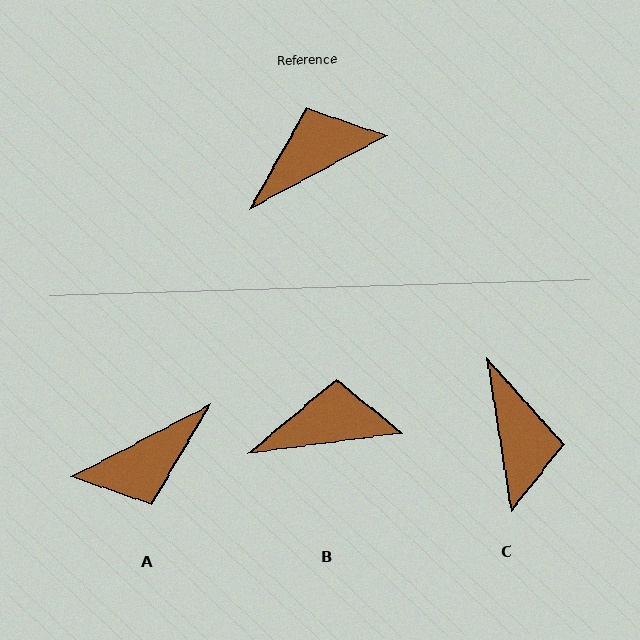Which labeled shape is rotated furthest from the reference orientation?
A, about 179 degrees away.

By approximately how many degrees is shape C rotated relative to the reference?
Approximately 109 degrees clockwise.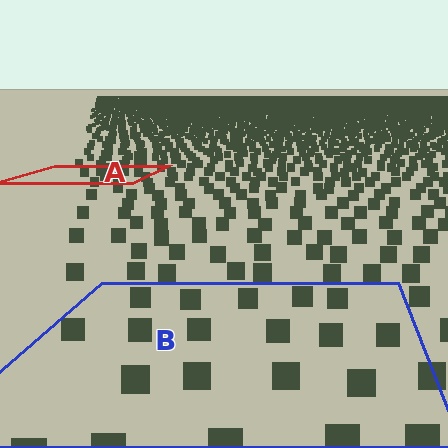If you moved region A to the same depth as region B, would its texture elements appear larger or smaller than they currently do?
They would appear larger. At a closer depth, the same texture elements are projected at a bigger on-screen size.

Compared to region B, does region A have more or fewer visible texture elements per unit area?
Region A has more texture elements per unit area — they are packed more densely because it is farther away.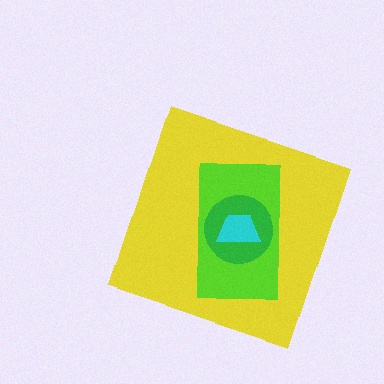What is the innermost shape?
The cyan trapezoid.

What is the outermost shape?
The yellow diamond.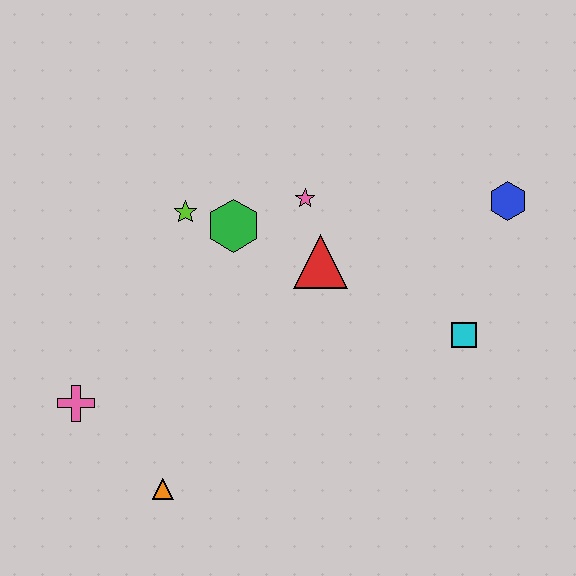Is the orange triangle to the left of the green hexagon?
Yes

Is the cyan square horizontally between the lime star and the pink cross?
No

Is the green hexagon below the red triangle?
No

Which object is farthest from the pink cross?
The blue hexagon is farthest from the pink cross.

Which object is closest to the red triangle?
The pink star is closest to the red triangle.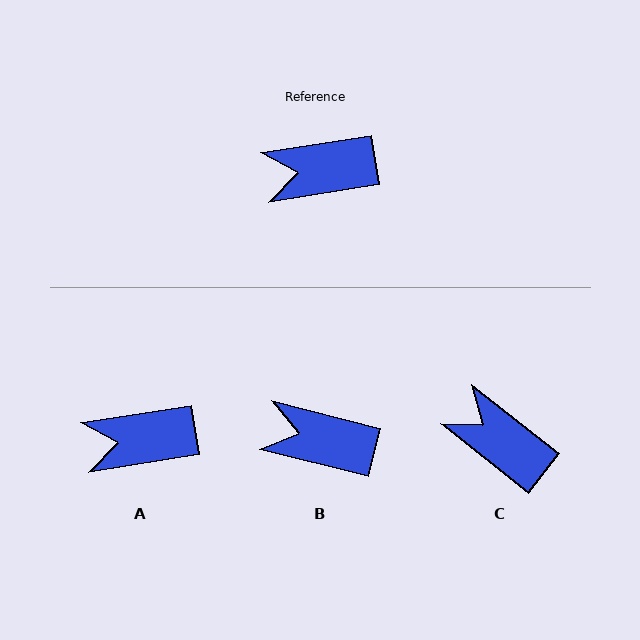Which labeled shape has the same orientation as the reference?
A.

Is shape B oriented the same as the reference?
No, it is off by about 23 degrees.